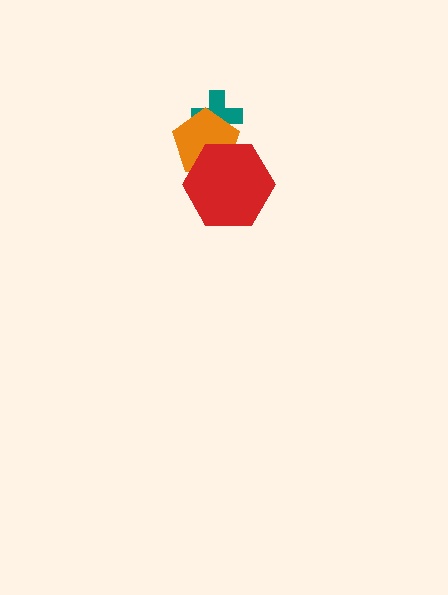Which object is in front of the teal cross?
The orange pentagon is in front of the teal cross.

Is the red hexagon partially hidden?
No, no other shape covers it.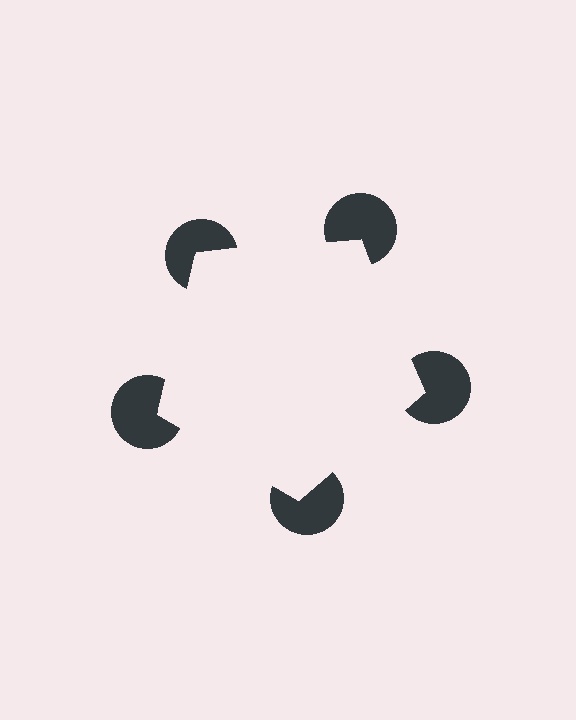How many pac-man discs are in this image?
There are 5 — one at each vertex of the illusory pentagon.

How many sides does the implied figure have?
5 sides.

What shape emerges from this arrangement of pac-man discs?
An illusory pentagon — its edges are inferred from the aligned wedge cuts in the pac-man discs, not physically drawn.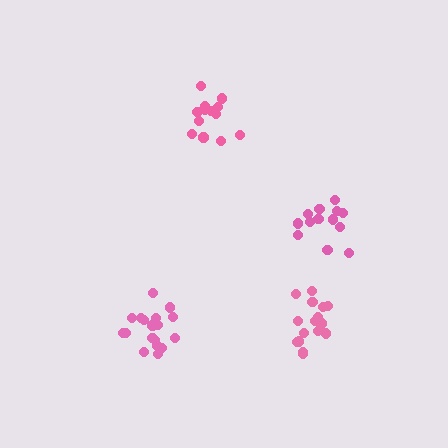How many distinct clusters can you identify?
There are 4 distinct clusters.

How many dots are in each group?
Group 1: 14 dots, Group 2: 18 dots, Group 3: 17 dots, Group 4: 13 dots (62 total).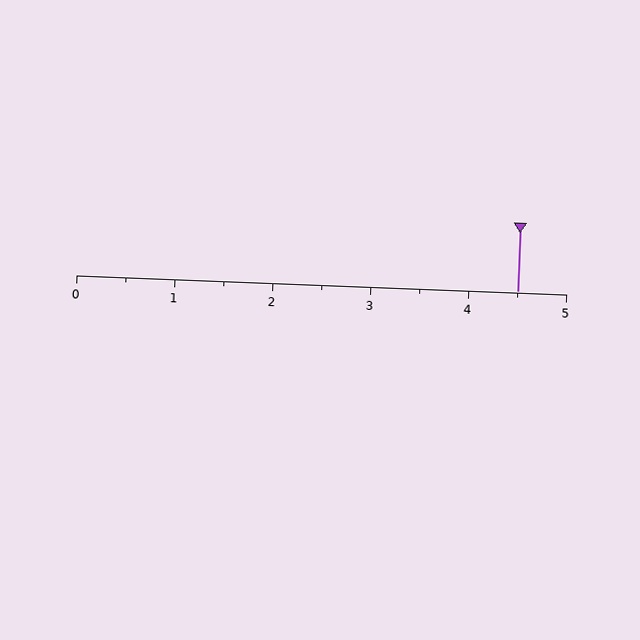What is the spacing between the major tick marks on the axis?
The major ticks are spaced 1 apart.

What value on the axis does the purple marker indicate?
The marker indicates approximately 4.5.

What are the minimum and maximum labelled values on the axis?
The axis runs from 0 to 5.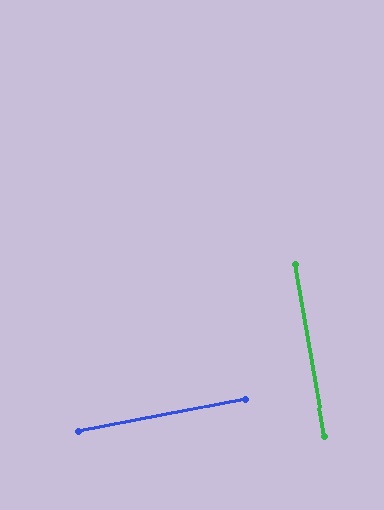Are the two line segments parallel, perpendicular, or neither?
Perpendicular — they meet at approximately 89°.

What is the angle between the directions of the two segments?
Approximately 89 degrees.